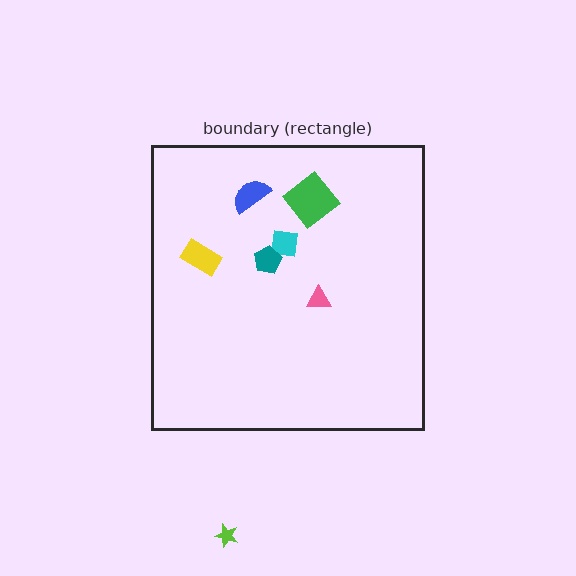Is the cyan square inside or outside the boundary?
Inside.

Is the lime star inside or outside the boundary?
Outside.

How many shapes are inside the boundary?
6 inside, 1 outside.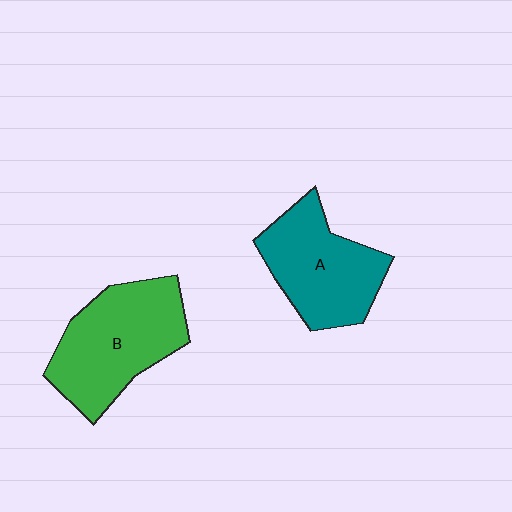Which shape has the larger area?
Shape B (green).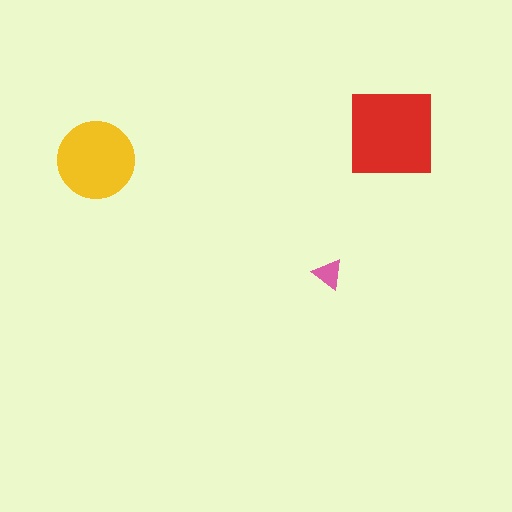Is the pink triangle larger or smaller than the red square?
Smaller.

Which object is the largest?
The red square.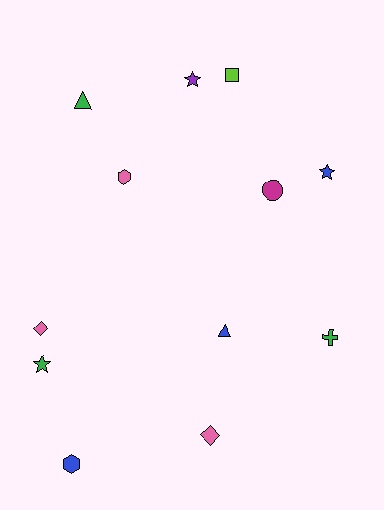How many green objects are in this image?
There are 3 green objects.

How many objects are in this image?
There are 12 objects.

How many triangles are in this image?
There are 2 triangles.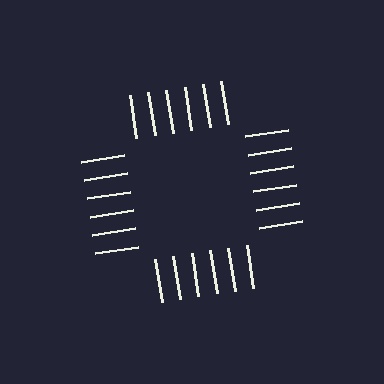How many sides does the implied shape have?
4 sides — the line-ends trace a square.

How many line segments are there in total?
24 — 6 along each of the 4 edges.